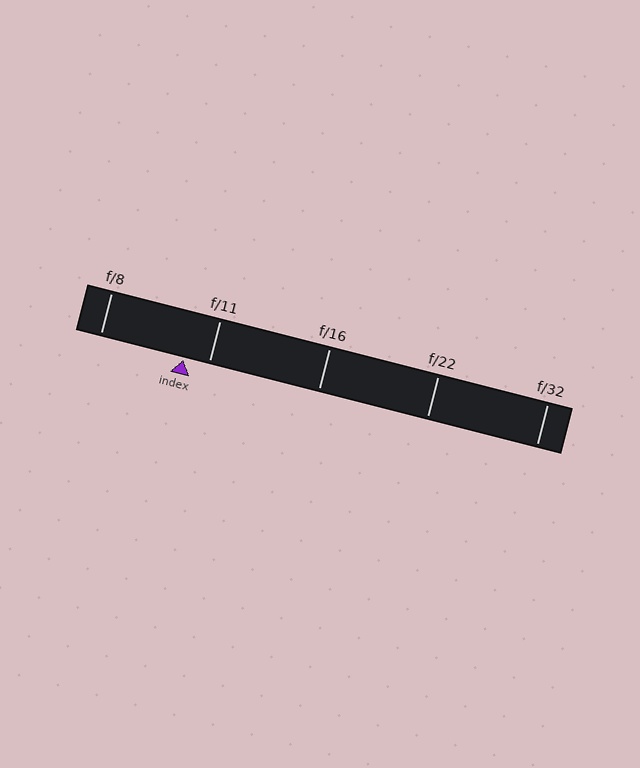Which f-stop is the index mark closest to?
The index mark is closest to f/11.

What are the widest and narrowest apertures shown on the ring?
The widest aperture shown is f/8 and the narrowest is f/32.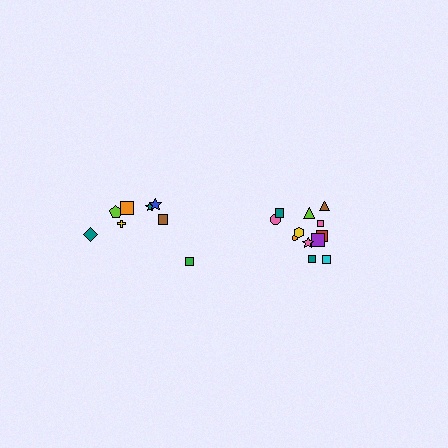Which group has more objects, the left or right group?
The right group.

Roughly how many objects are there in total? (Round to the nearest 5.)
Roughly 20 objects in total.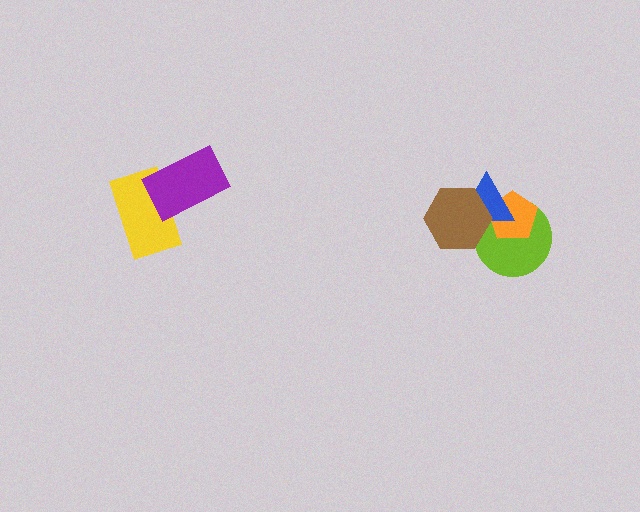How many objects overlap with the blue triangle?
3 objects overlap with the blue triangle.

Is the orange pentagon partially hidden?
Yes, it is partially covered by another shape.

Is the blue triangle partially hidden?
Yes, it is partially covered by another shape.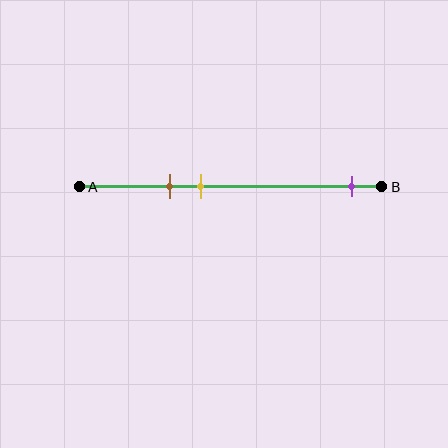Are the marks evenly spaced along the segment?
No, the marks are not evenly spaced.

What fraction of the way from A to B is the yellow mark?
The yellow mark is approximately 40% (0.4) of the way from A to B.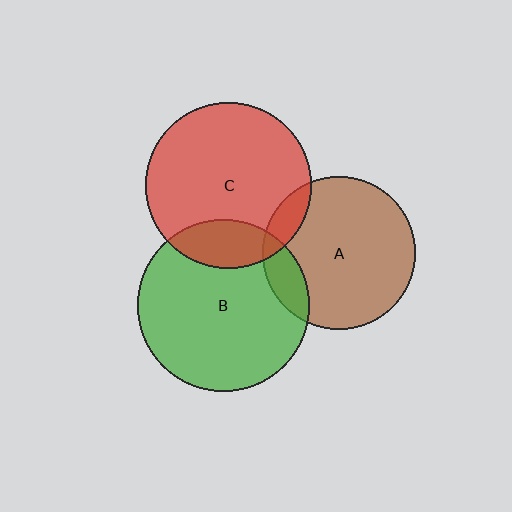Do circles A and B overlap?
Yes.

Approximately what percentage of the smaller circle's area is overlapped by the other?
Approximately 15%.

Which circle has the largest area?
Circle B (green).